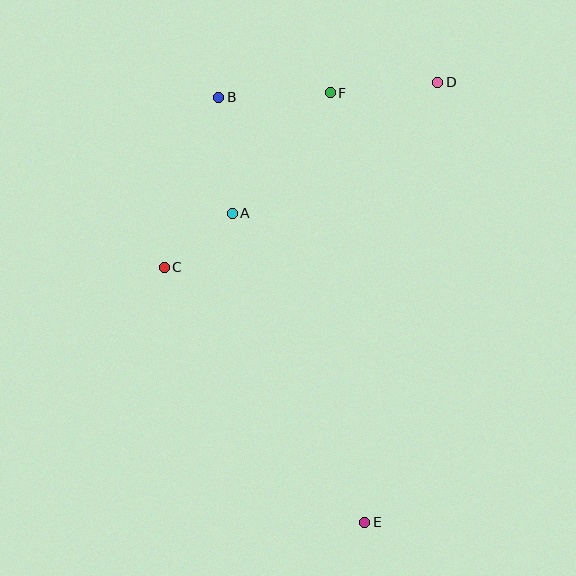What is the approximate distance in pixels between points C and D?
The distance between C and D is approximately 330 pixels.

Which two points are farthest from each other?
Points B and E are farthest from each other.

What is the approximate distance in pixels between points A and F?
The distance between A and F is approximately 155 pixels.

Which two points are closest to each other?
Points A and C are closest to each other.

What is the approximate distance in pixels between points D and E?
The distance between D and E is approximately 446 pixels.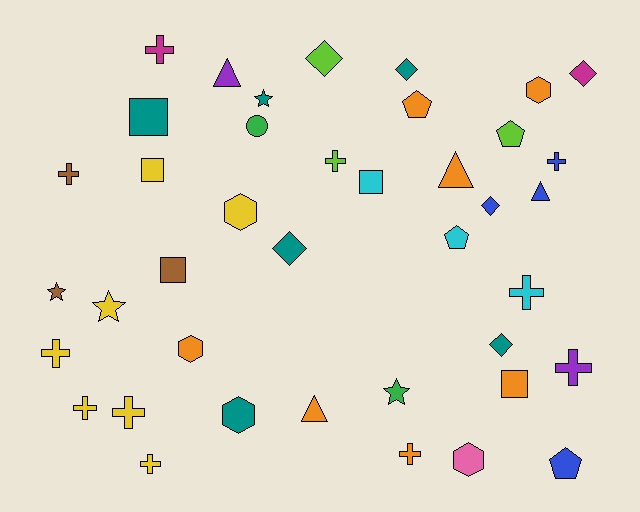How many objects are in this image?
There are 40 objects.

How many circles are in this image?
There is 1 circle.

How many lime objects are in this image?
There are 3 lime objects.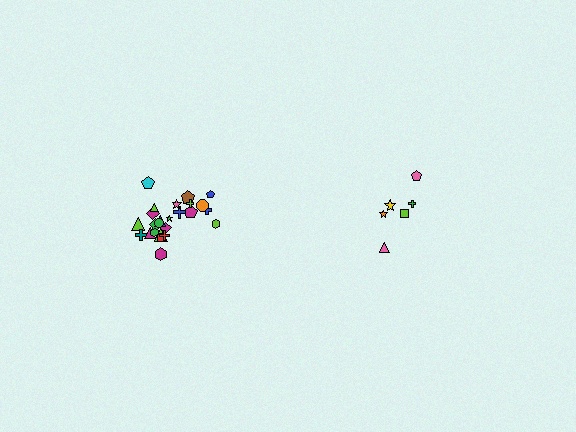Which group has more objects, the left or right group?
The left group.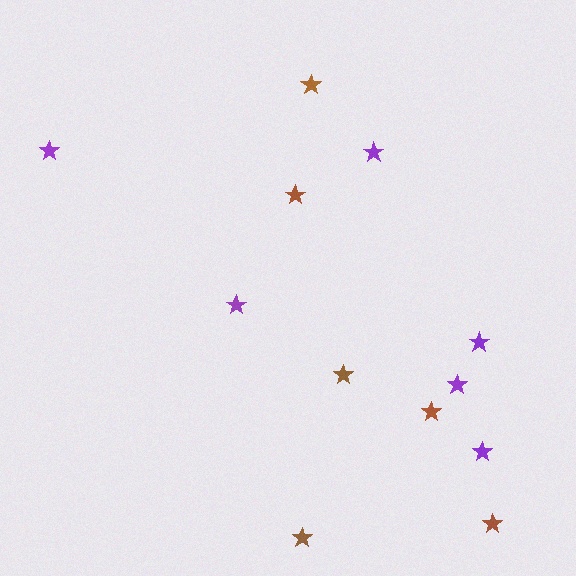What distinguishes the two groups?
There are 2 groups: one group of purple stars (6) and one group of brown stars (6).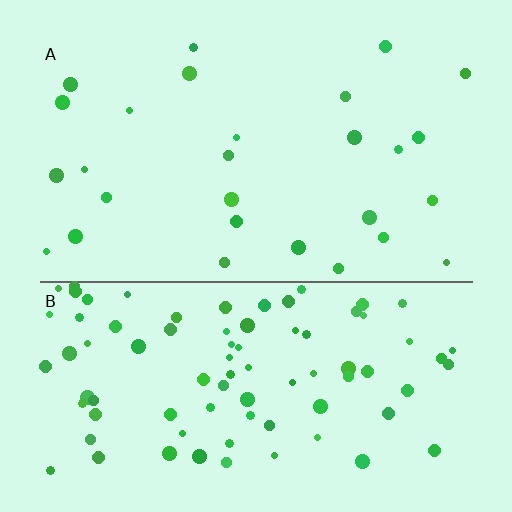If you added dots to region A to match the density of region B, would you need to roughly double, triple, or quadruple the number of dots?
Approximately triple.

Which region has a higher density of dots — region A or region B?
B (the bottom).